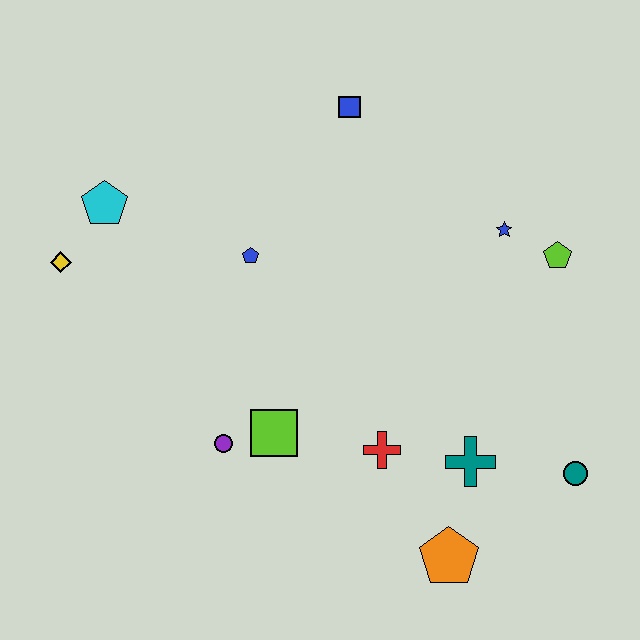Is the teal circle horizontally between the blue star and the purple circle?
No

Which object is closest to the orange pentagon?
The teal cross is closest to the orange pentagon.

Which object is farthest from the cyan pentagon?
The teal circle is farthest from the cyan pentagon.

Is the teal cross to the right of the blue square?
Yes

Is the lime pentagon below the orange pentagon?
No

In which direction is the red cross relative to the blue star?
The red cross is below the blue star.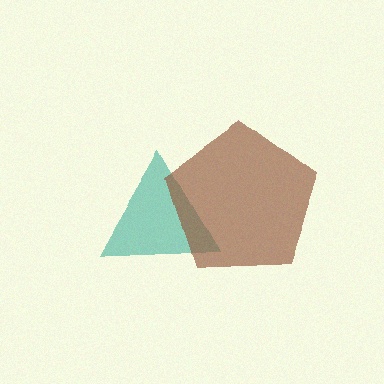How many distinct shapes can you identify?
There are 2 distinct shapes: a teal triangle, a brown pentagon.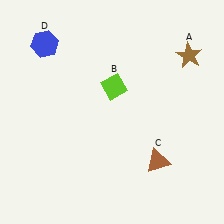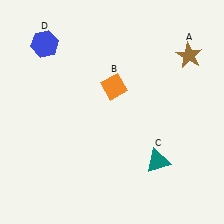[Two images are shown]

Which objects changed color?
B changed from lime to orange. C changed from brown to teal.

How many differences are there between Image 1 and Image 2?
There are 2 differences between the two images.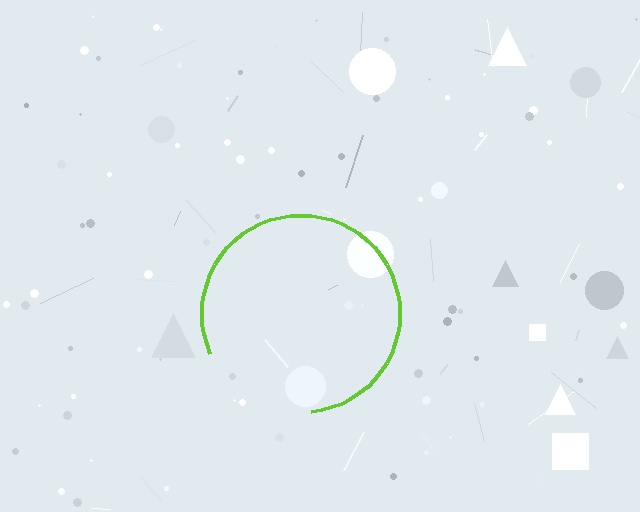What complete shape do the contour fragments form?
The contour fragments form a circle.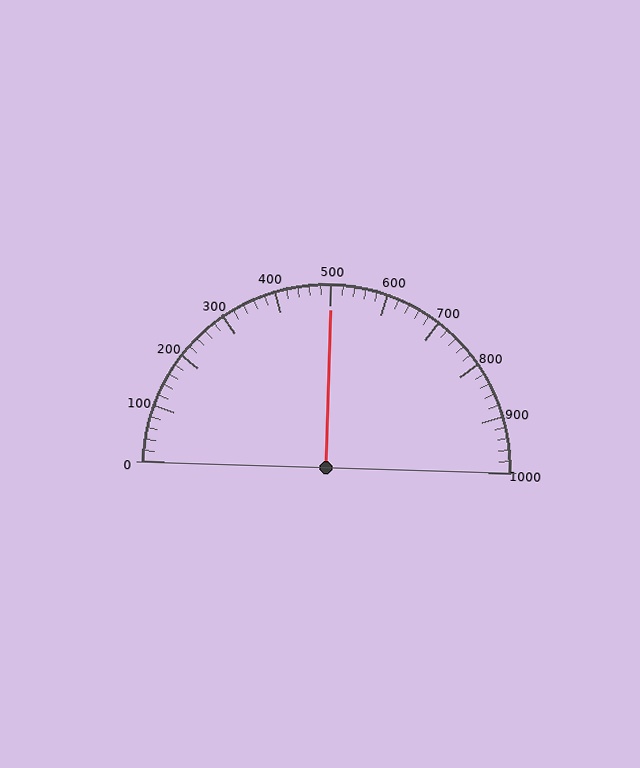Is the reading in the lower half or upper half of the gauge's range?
The reading is in the upper half of the range (0 to 1000).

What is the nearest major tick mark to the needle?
The nearest major tick mark is 500.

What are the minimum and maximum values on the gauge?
The gauge ranges from 0 to 1000.